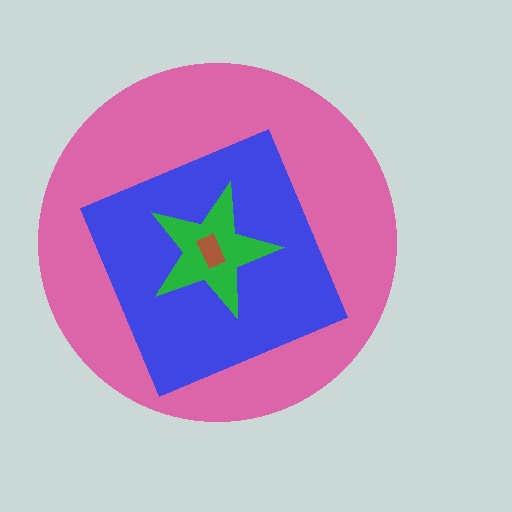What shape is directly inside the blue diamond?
The green star.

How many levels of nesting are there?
4.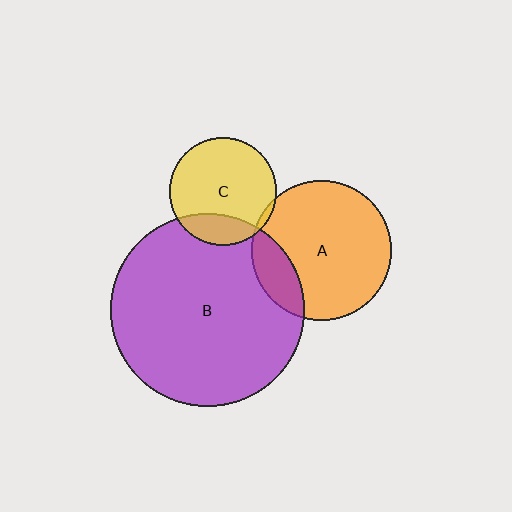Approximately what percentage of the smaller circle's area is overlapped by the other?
Approximately 20%.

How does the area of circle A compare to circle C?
Approximately 1.7 times.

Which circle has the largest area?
Circle B (purple).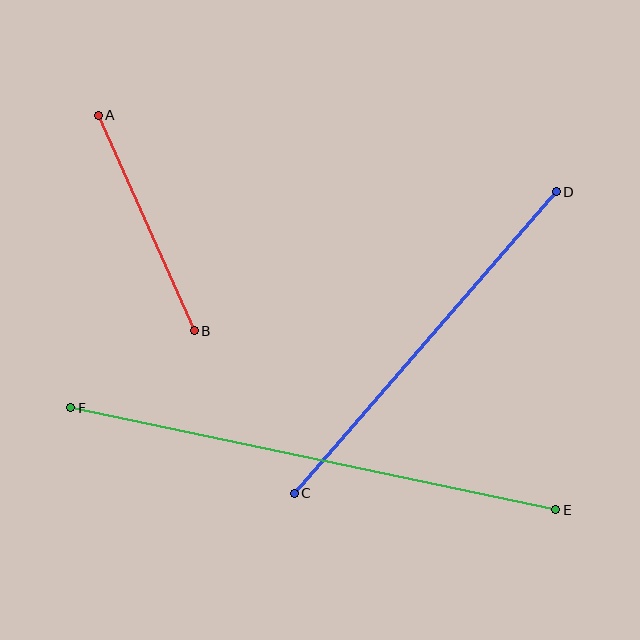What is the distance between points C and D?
The distance is approximately 399 pixels.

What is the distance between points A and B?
The distance is approximately 236 pixels.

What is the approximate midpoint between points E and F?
The midpoint is at approximately (313, 459) pixels.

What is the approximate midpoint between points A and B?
The midpoint is at approximately (146, 223) pixels.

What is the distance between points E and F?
The distance is approximately 496 pixels.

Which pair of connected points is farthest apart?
Points E and F are farthest apart.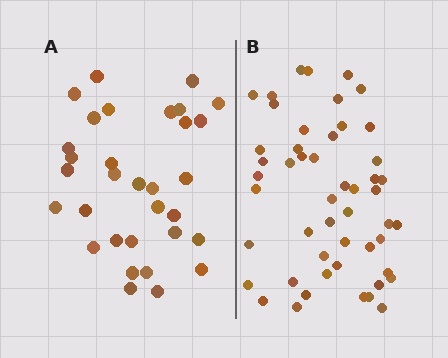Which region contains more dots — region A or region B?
Region B (the right region) has more dots.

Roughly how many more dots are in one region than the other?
Region B has approximately 20 more dots than region A.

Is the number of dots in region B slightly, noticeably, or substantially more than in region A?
Region B has substantially more. The ratio is roughly 1.6 to 1.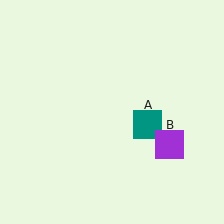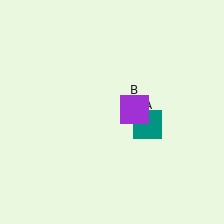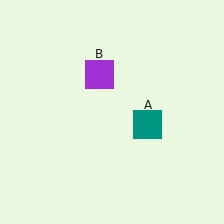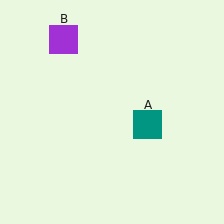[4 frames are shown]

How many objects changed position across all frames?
1 object changed position: purple square (object B).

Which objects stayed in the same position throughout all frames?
Teal square (object A) remained stationary.